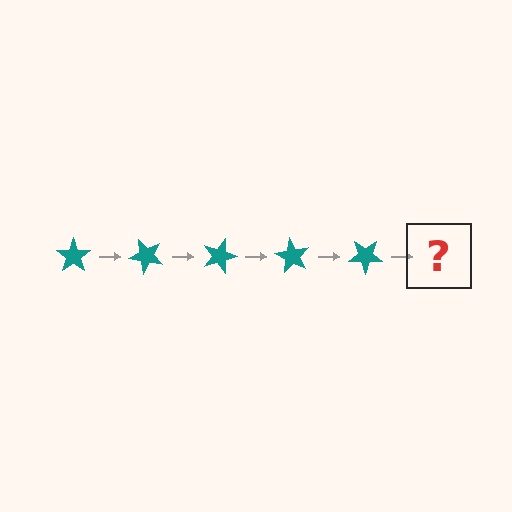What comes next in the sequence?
The next element should be a teal star rotated 225 degrees.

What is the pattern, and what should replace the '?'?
The pattern is that the star rotates 45 degrees each step. The '?' should be a teal star rotated 225 degrees.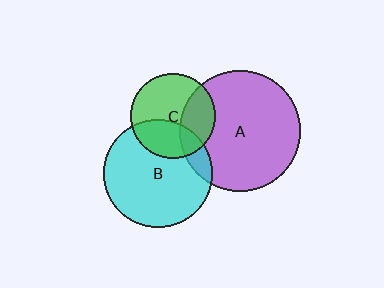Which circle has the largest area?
Circle A (purple).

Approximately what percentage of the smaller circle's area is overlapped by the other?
Approximately 10%.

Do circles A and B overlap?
Yes.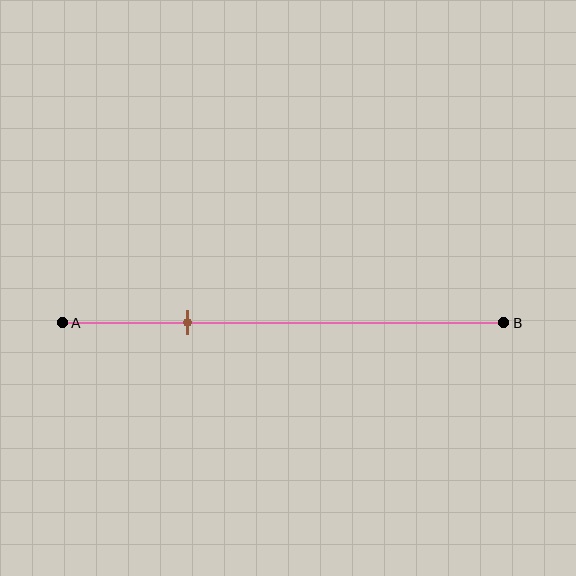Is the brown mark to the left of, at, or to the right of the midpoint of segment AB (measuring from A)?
The brown mark is to the left of the midpoint of segment AB.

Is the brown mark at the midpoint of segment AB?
No, the mark is at about 30% from A, not at the 50% midpoint.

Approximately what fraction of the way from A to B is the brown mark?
The brown mark is approximately 30% of the way from A to B.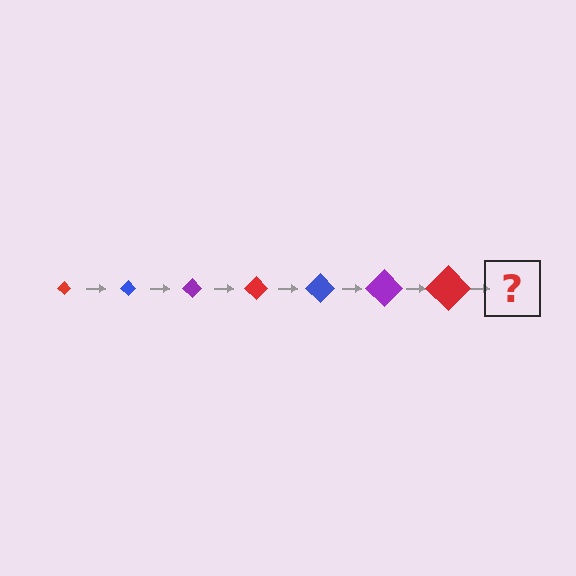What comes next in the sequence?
The next element should be a blue diamond, larger than the previous one.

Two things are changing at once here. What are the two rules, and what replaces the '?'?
The two rules are that the diamond grows larger each step and the color cycles through red, blue, and purple. The '?' should be a blue diamond, larger than the previous one.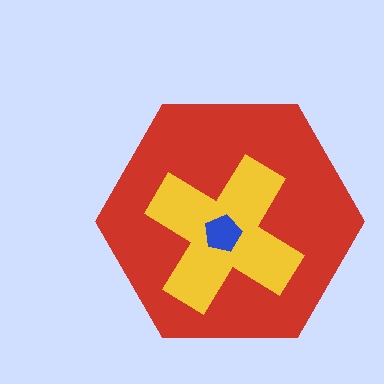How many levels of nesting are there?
3.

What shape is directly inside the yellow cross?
The blue pentagon.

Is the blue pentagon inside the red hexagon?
Yes.